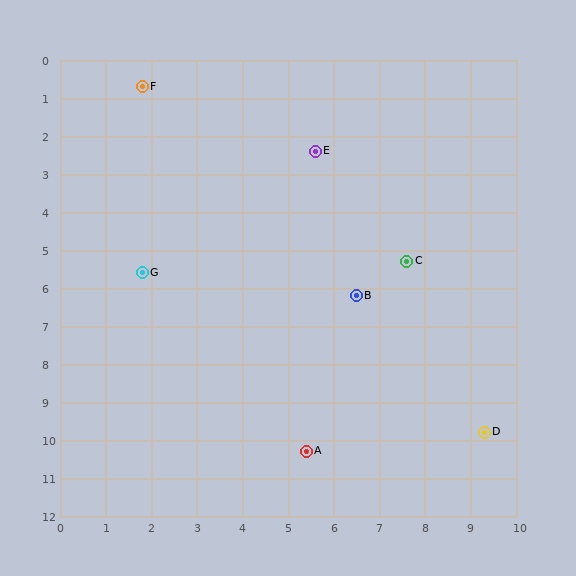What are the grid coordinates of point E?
Point E is at approximately (5.6, 2.4).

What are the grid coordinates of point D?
Point D is at approximately (9.3, 9.8).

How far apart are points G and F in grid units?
Points G and F are about 4.9 grid units apart.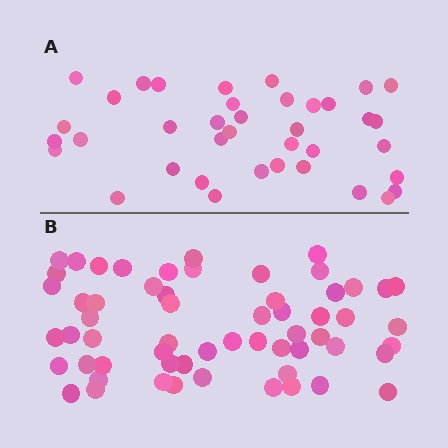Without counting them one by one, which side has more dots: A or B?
Region B (the bottom region) has more dots.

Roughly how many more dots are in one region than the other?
Region B has approximately 20 more dots than region A.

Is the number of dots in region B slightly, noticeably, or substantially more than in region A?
Region B has substantially more. The ratio is roughly 1.6 to 1.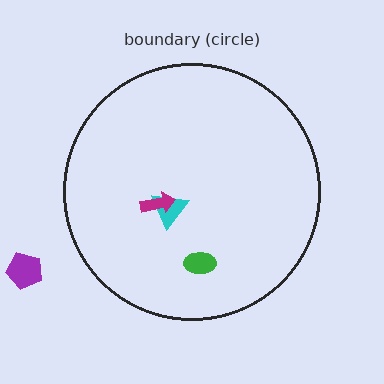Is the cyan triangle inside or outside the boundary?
Inside.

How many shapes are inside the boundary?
3 inside, 1 outside.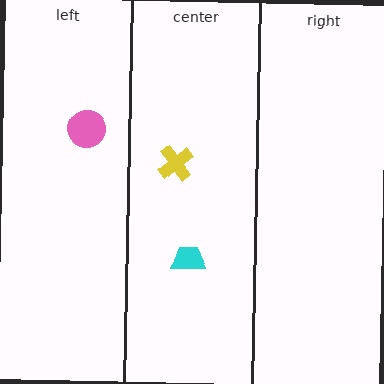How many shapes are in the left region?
1.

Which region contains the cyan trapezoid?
The center region.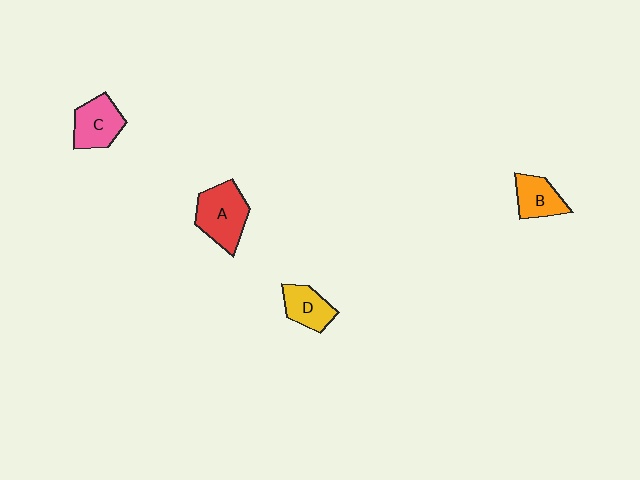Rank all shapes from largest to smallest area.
From largest to smallest: A (red), C (pink), D (yellow), B (orange).